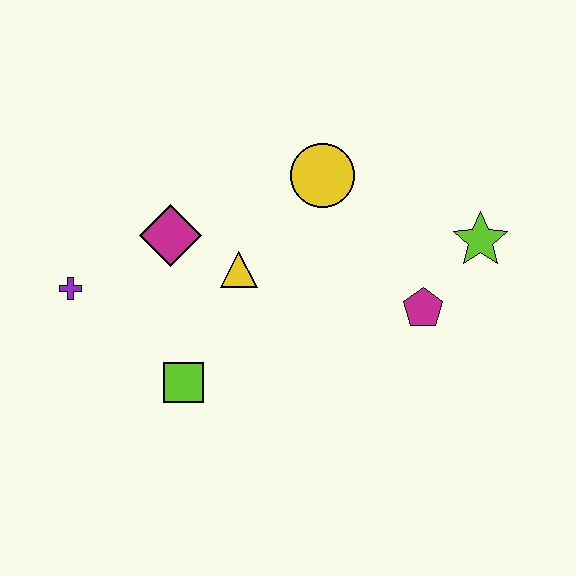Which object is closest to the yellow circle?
The yellow triangle is closest to the yellow circle.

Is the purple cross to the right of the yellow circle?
No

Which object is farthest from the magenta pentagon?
The purple cross is farthest from the magenta pentagon.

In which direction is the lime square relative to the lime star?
The lime square is to the left of the lime star.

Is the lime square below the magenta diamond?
Yes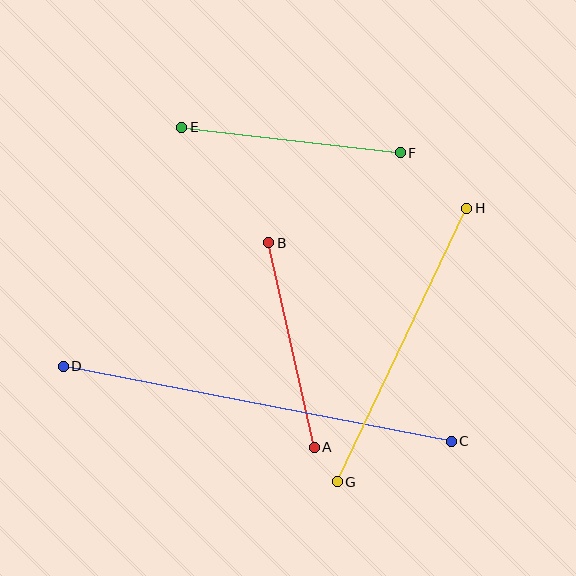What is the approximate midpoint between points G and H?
The midpoint is at approximately (402, 345) pixels.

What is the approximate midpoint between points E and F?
The midpoint is at approximately (291, 140) pixels.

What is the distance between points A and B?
The distance is approximately 210 pixels.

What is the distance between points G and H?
The distance is approximately 302 pixels.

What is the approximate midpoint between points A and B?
The midpoint is at approximately (291, 345) pixels.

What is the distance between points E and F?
The distance is approximately 220 pixels.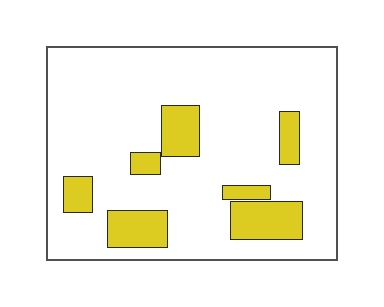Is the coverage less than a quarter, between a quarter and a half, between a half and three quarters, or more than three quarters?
Less than a quarter.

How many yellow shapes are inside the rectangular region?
7.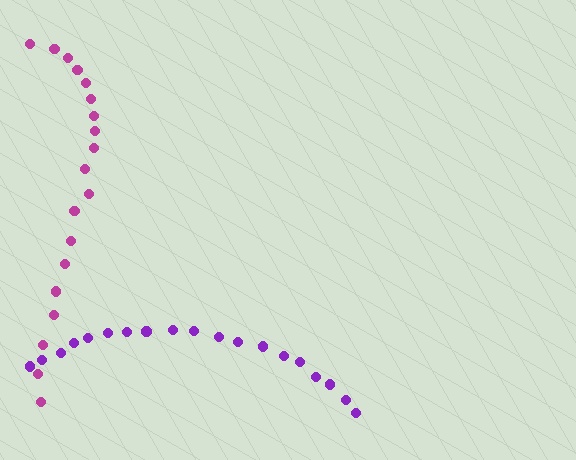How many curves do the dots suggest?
There are 2 distinct paths.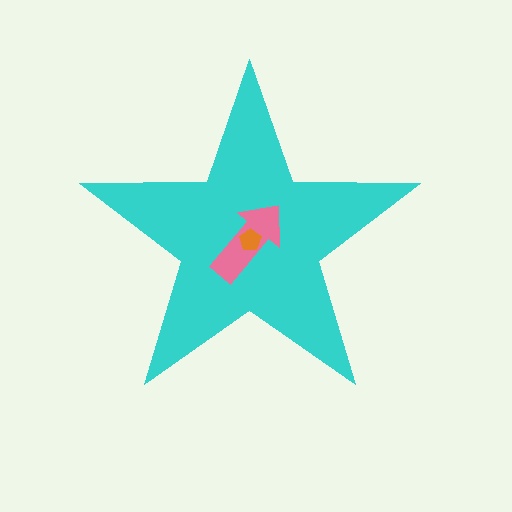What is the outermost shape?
The cyan star.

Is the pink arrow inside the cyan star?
Yes.